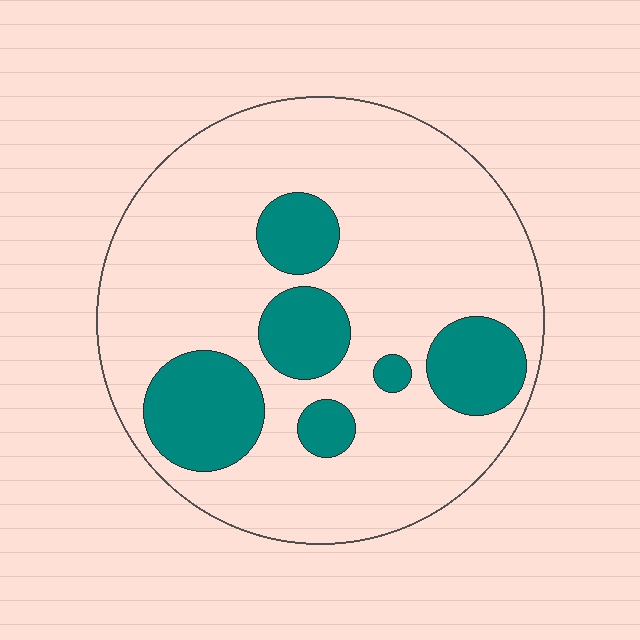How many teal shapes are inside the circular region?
6.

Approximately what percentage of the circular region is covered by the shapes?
Approximately 25%.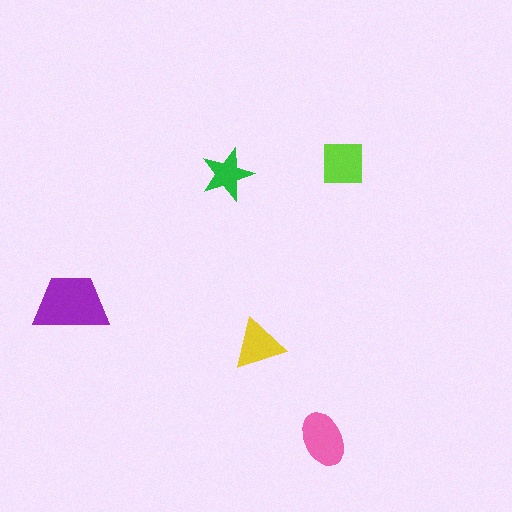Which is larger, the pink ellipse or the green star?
The pink ellipse.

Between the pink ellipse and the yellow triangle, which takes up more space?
The pink ellipse.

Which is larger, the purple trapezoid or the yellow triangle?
The purple trapezoid.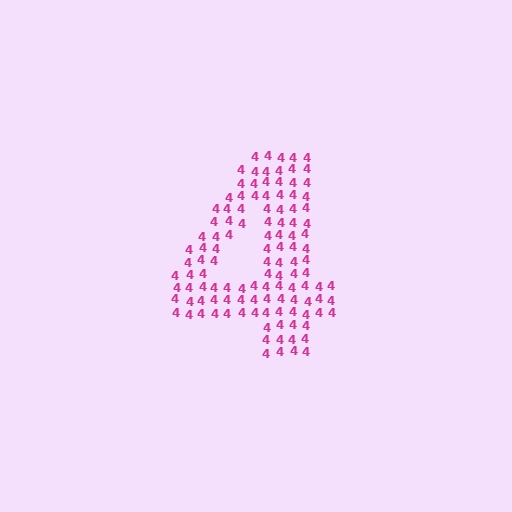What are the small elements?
The small elements are digit 4's.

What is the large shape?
The large shape is the digit 4.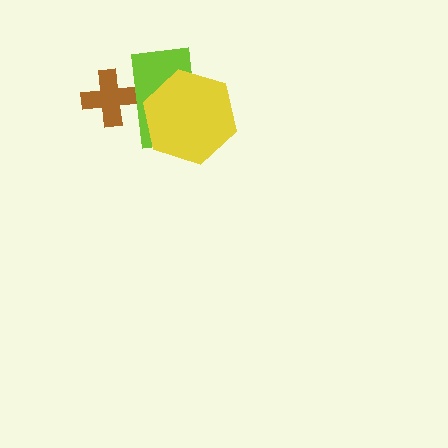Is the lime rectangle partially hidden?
Yes, it is partially covered by another shape.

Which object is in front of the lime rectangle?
The yellow hexagon is in front of the lime rectangle.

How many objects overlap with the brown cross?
1 object overlaps with the brown cross.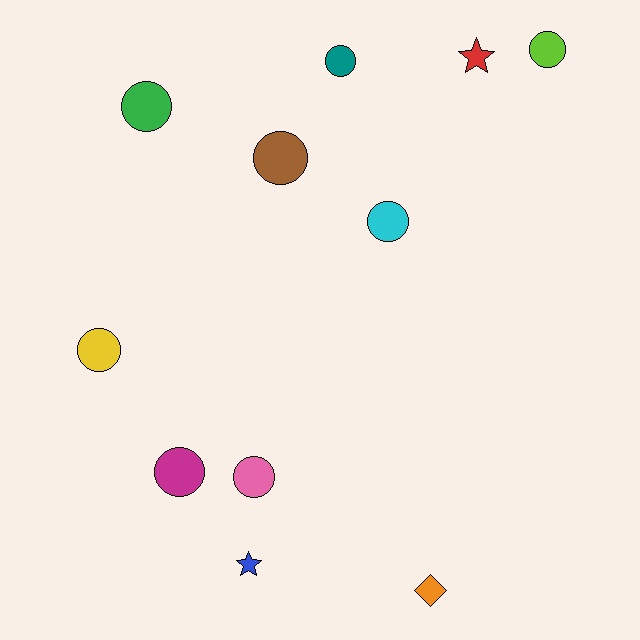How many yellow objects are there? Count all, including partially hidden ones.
There is 1 yellow object.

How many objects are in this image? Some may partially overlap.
There are 11 objects.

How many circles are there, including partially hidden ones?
There are 8 circles.